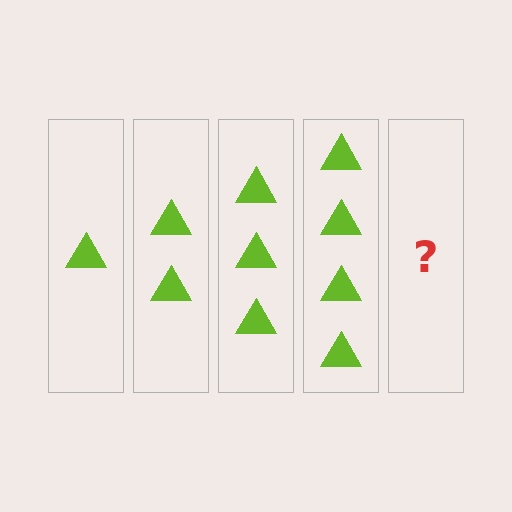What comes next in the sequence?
The next element should be 5 triangles.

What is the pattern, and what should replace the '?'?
The pattern is that each step adds one more triangle. The '?' should be 5 triangles.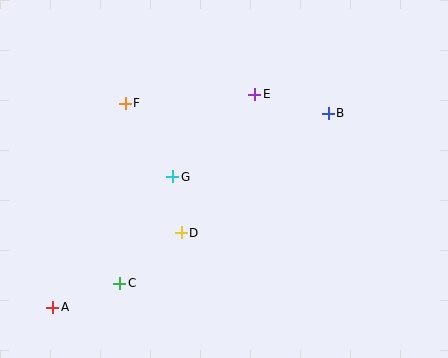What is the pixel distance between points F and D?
The distance between F and D is 141 pixels.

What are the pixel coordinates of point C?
Point C is at (120, 283).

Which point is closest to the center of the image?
Point G at (173, 177) is closest to the center.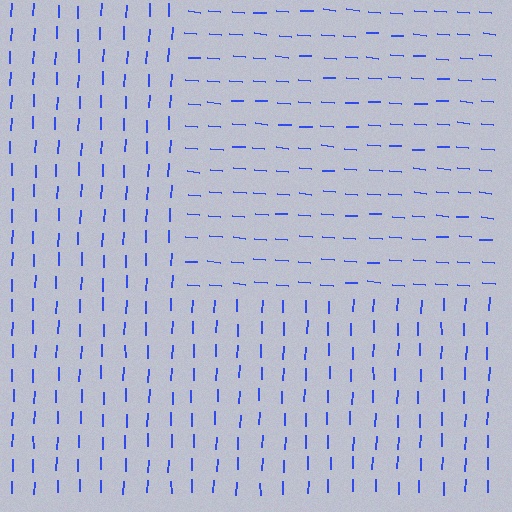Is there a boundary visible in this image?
Yes, there is a texture boundary formed by a change in line orientation.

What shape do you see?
I see a rectangle.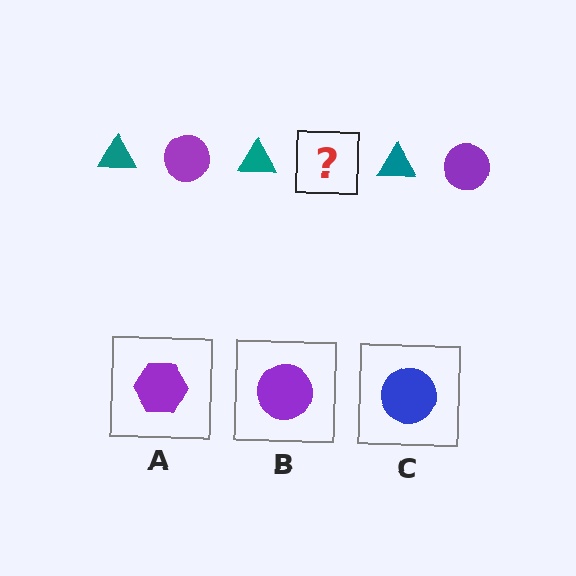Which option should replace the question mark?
Option B.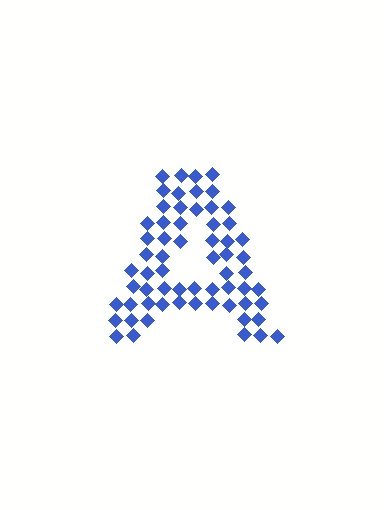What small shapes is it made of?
It is made of small diamonds.